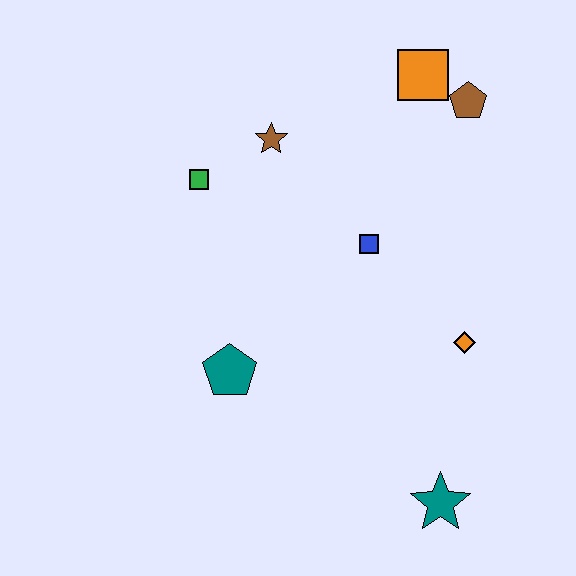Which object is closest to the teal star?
The orange diamond is closest to the teal star.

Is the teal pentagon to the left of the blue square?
Yes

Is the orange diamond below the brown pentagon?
Yes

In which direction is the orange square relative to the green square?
The orange square is to the right of the green square.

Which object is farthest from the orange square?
The teal star is farthest from the orange square.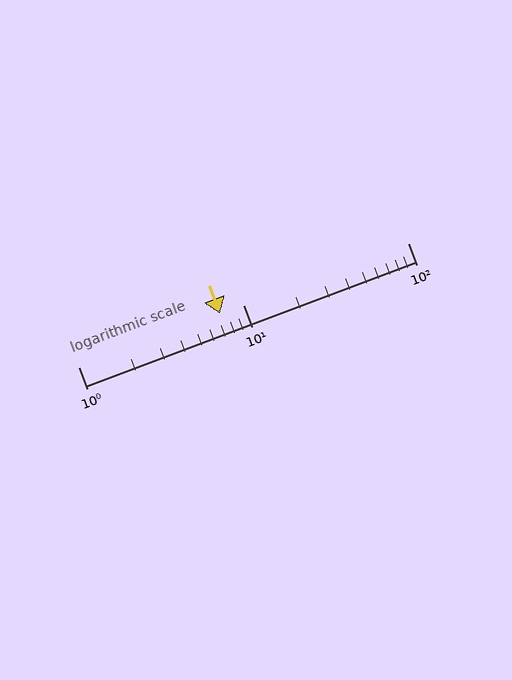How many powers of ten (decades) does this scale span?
The scale spans 2 decades, from 1 to 100.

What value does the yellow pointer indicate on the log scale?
The pointer indicates approximately 7.3.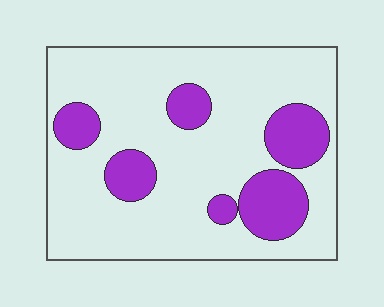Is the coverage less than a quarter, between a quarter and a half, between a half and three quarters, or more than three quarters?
Less than a quarter.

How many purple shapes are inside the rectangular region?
6.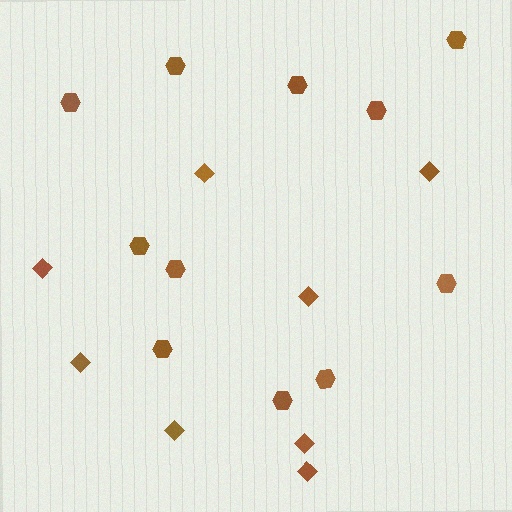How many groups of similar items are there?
There are 2 groups: one group of hexagons (11) and one group of diamonds (8).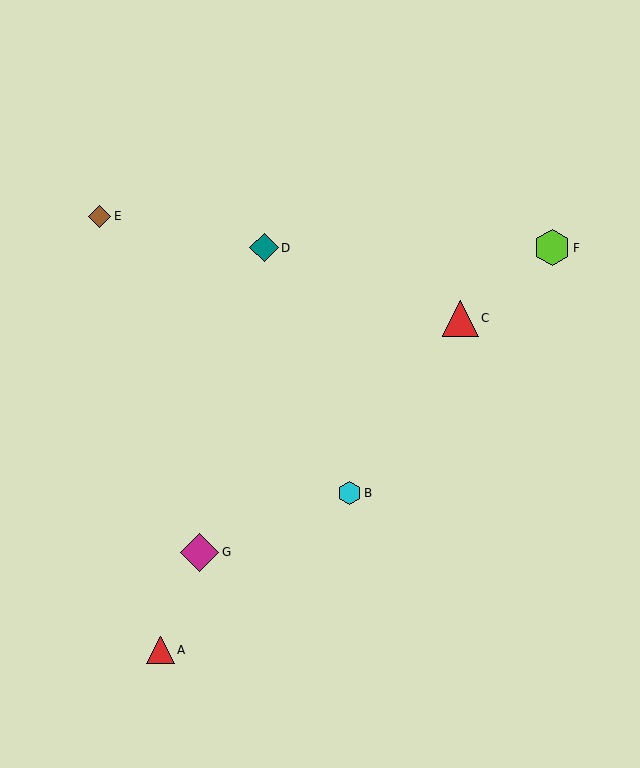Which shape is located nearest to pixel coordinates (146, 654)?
The red triangle (labeled A) at (161, 650) is nearest to that location.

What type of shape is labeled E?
Shape E is a brown diamond.